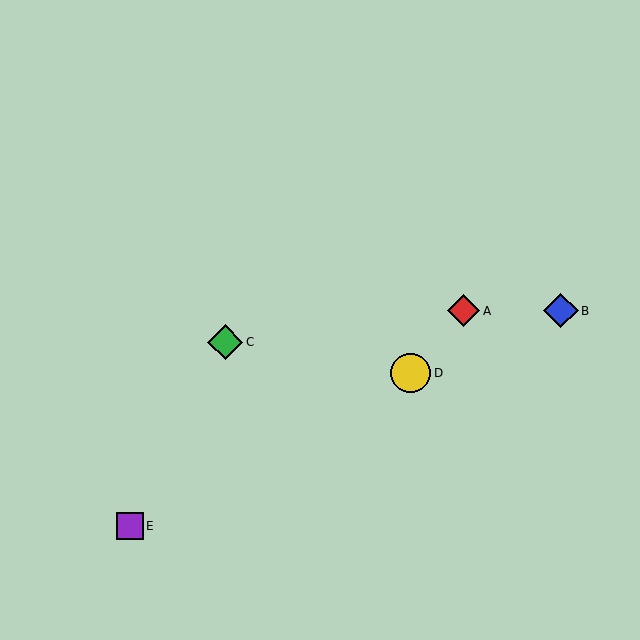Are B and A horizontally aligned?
Yes, both are at y≈311.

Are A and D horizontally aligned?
No, A is at y≈311 and D is at y≈373.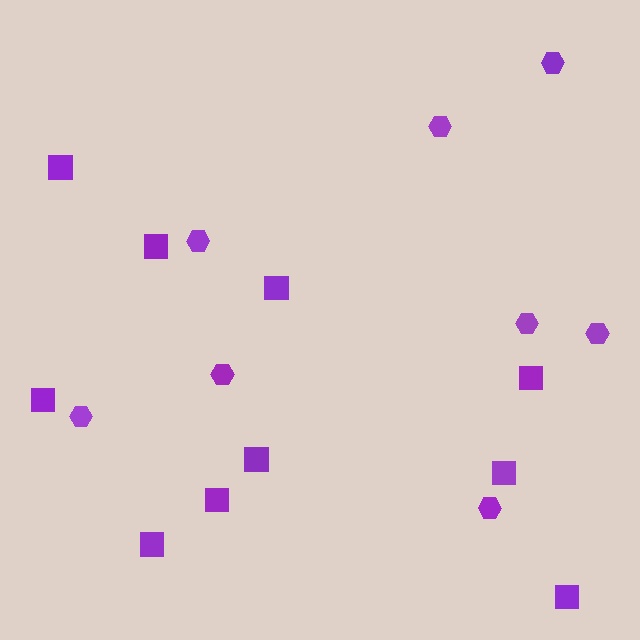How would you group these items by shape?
There are 2 groups: one group of hexagons (8) and one group of squares (10).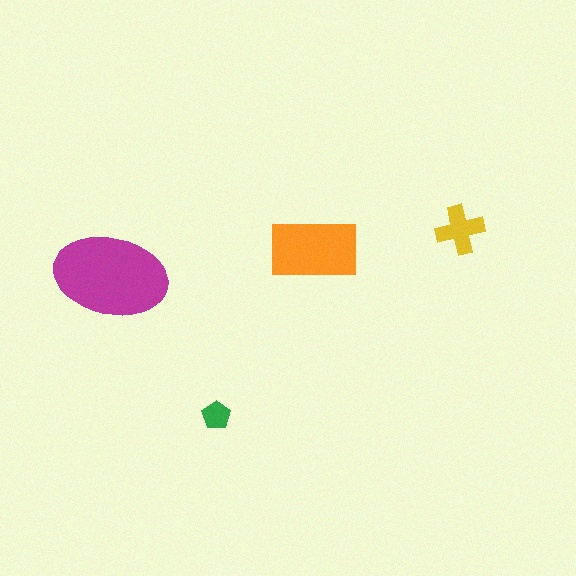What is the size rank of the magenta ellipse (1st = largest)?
1st.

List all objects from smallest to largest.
The green pentagon, the yellow cross, the orange rectangle, the magenta ellipse.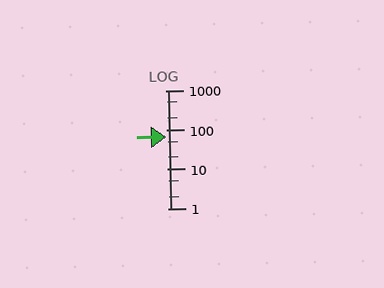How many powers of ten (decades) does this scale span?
The scale spans 3 decades, from 1 to 1000.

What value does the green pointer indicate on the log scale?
The pointer indicates approximately 66.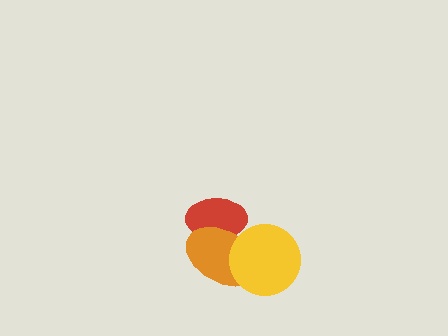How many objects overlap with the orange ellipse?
2 objects overlap with the orange ellipse.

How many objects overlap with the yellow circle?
1 object overlaps with the yellow circle.